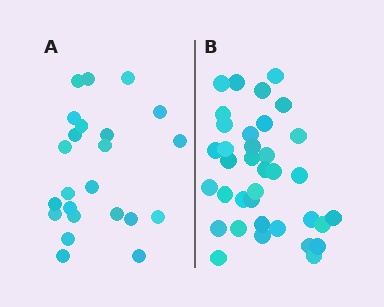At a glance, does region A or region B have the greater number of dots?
Region B (the right region) has more dots.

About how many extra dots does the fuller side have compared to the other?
Region B has approximately 15 more dots than region A.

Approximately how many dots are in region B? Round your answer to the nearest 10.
About 40 dots. (The exact count is 36, which rounds to 40.)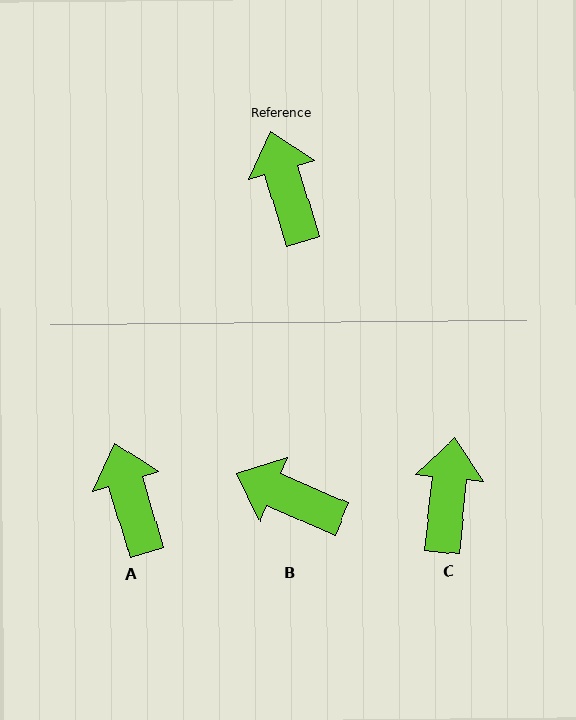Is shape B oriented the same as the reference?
No, it is off by about 50 degrees.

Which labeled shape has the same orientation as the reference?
A.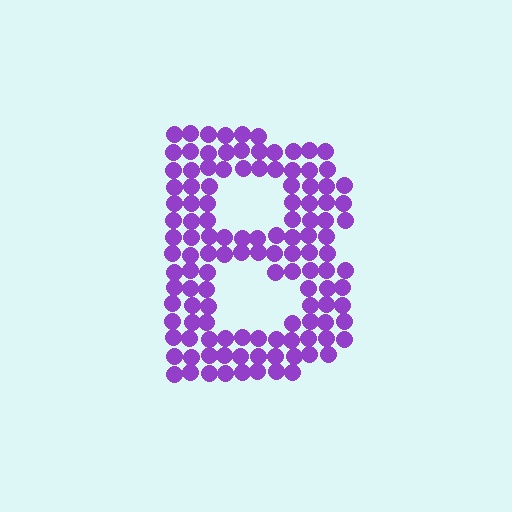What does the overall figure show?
The overall figure shows the letter B.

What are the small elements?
The small elements are circles.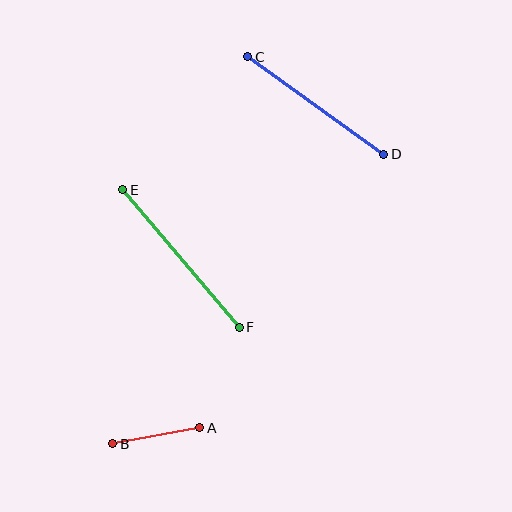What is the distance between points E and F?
The distance is approximately 180 pixels.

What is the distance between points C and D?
The distance is approximately 168 pixels.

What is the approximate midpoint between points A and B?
The midpoint is at approximately (156, 436) pixels.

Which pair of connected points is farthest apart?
Points E and F are farthest apart.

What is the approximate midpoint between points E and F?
The midpoint is at approximately (181, 258) pixels.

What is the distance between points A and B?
The distance is approximately 89 pixels.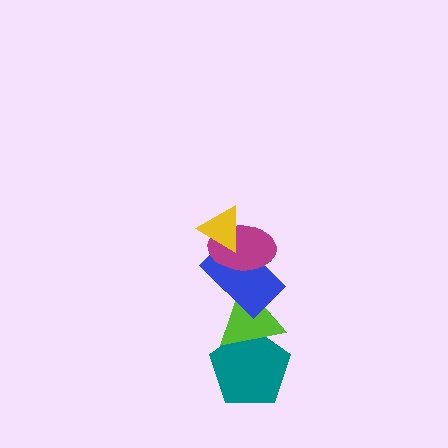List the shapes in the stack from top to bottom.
From top to bottom: the yellow triangle, the magenta ellipse, the blue rectangle, the lime triangle, the teal pentagon.